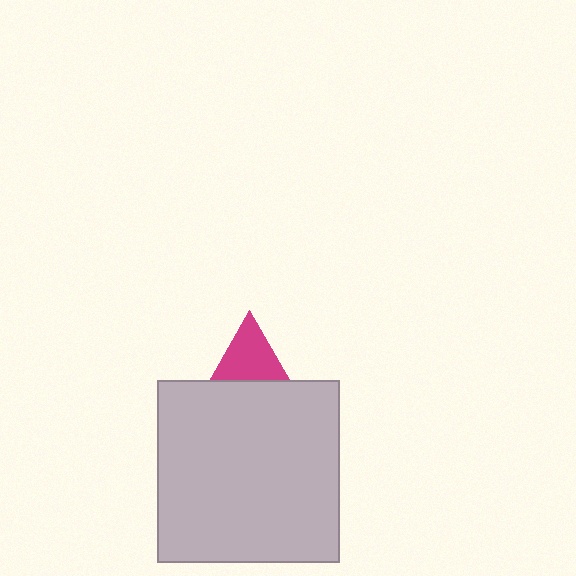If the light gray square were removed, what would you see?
You would see the complete magenta triangle.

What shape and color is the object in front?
The object in front is a light gray square.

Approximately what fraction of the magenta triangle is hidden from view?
Roughly 49% of the magenta triangle is hidden behind the light gray square.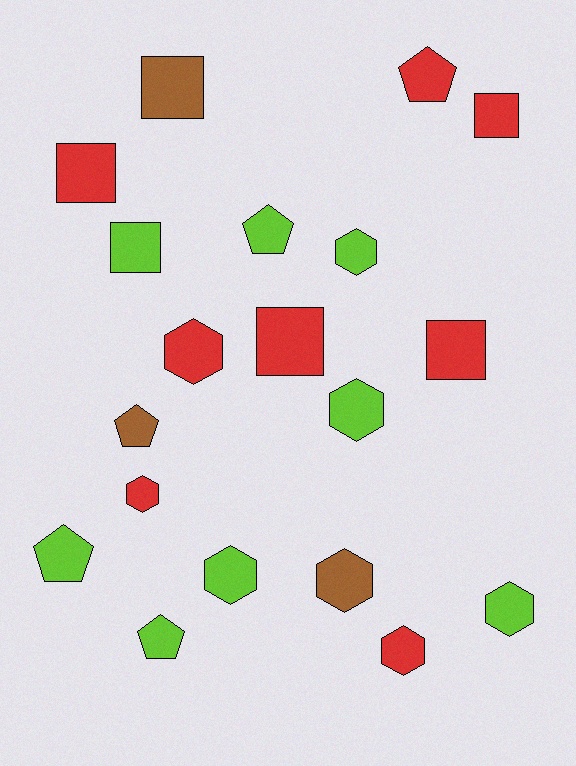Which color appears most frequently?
Red, with 8 objects.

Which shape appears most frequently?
Hexagon, with 8 objects.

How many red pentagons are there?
There is 1 red pentagon.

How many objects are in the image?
There are 19 objects.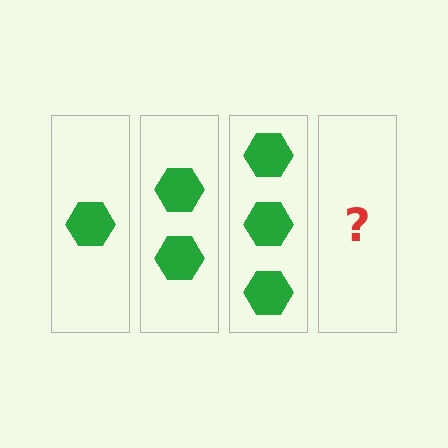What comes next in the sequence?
The next element should be 4 hexagons.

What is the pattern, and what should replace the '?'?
The pattern is that each step adds one more hexagon. The '?' should be 4 hexagons.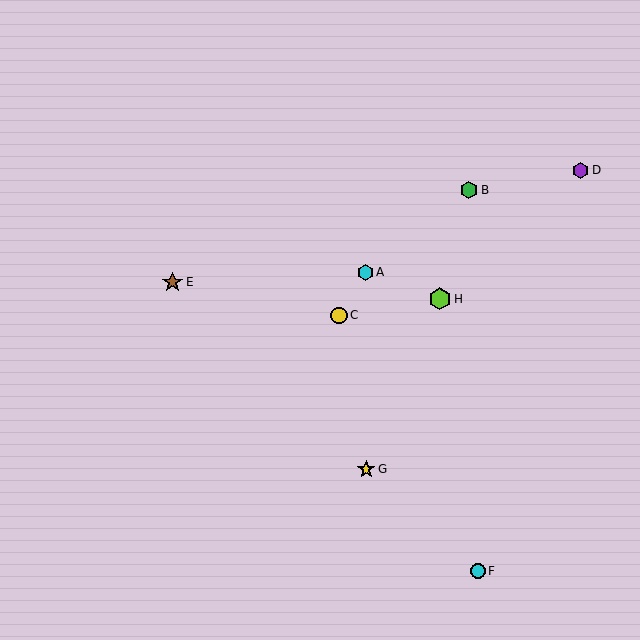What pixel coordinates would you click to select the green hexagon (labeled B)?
Click at (469, 190) to select the green hexagon B.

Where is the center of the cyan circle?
The center of the cyan circle is at (478, 571).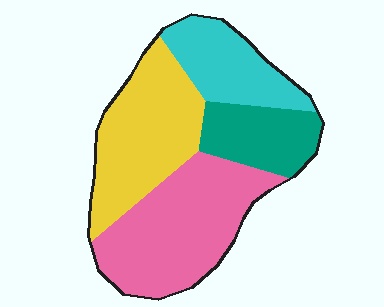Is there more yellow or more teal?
Yellow.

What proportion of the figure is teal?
Teal covers around 15% of the figure.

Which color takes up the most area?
Pink, at roughly 35%.